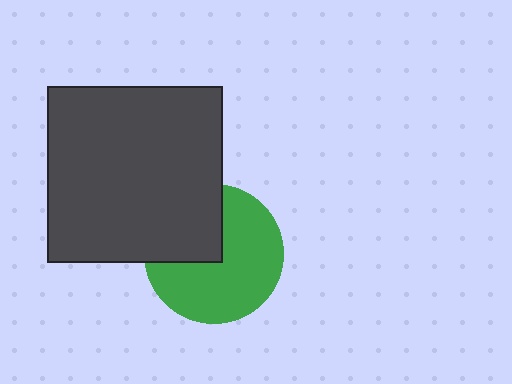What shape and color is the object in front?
The object in front is a dark gray square.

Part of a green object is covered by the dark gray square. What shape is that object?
It is a circle.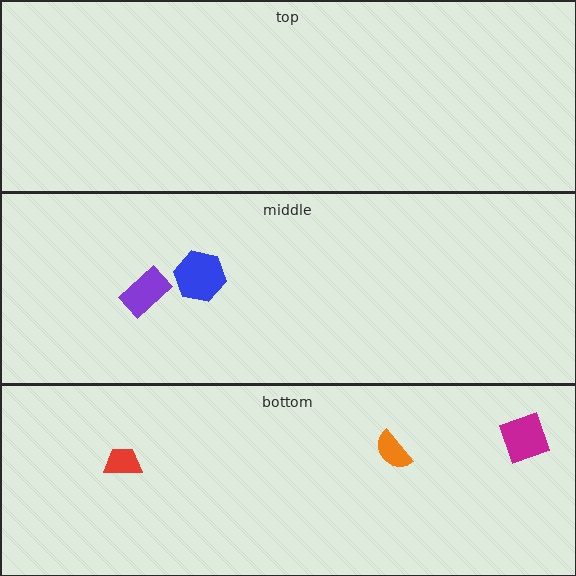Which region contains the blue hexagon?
The middle region.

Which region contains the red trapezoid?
The bottom region.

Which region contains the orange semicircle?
The bottom region.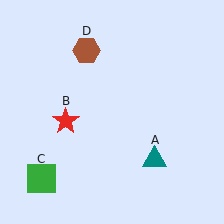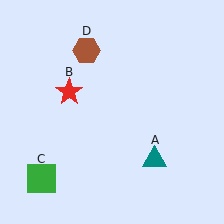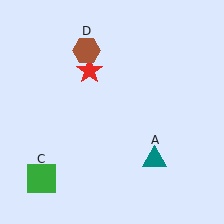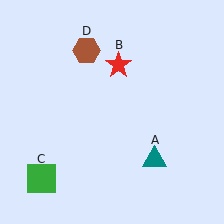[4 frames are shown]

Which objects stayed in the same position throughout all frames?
Teal triangle (object A) and green square (object C) and brown hexagon (object D) remained stationary.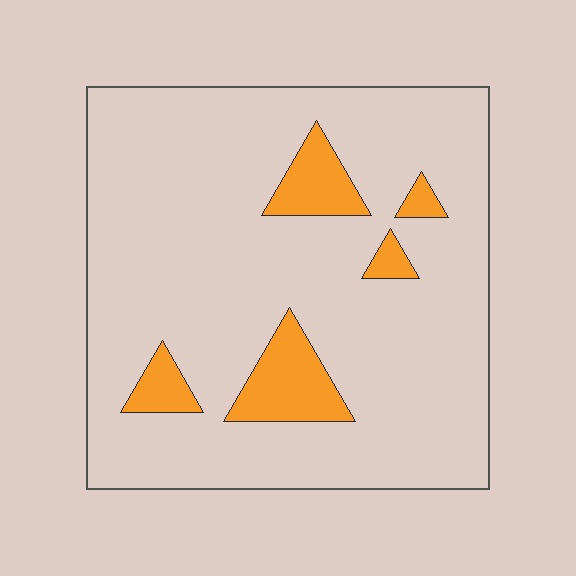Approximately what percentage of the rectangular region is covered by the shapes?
Approximately 10%.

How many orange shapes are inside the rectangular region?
5.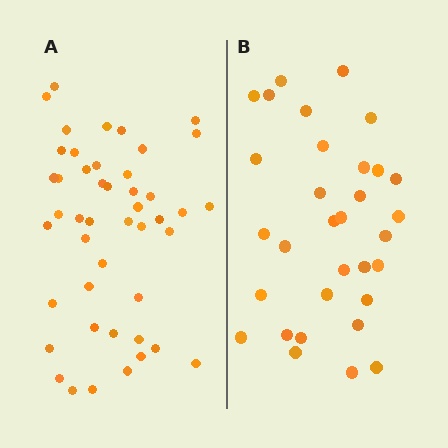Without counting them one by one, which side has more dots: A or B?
Region A (the left region) has more dots.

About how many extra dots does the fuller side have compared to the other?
Region A has approximately 15 more dots than region B.